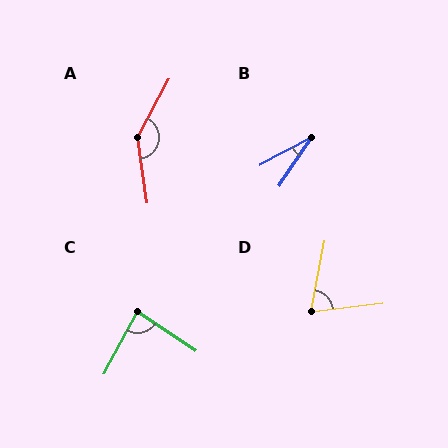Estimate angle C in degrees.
Approximately 85 degrees.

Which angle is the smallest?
B, at approximately 28 degrees.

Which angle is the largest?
A, at approximately 143 degrees.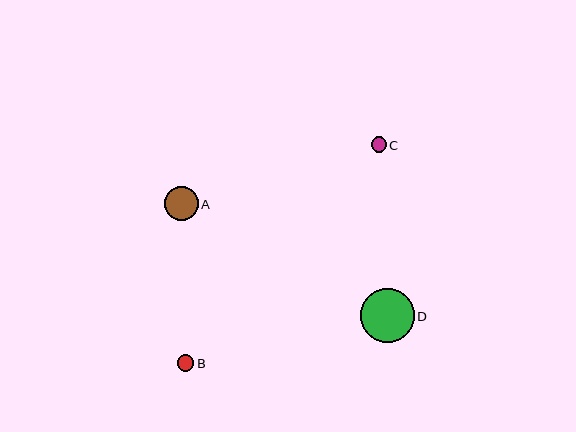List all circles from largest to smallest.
From largest to smallest: D, A, B, C.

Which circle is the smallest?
Circle C is the smallest with a size of approximately 15 pixels.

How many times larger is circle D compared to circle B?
Circle D is approximately 3.3 times the size of circle B.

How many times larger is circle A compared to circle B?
Circle A is approximately 2.1 times the size of circle B.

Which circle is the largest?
Circle D is the largest with a size of approximately 54 pixels.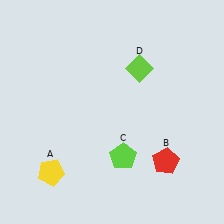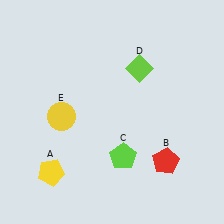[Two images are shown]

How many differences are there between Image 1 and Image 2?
There is 1 difference between the two images.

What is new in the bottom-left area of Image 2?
A yellow circle (E) was added in the bottom-left area of Image 2.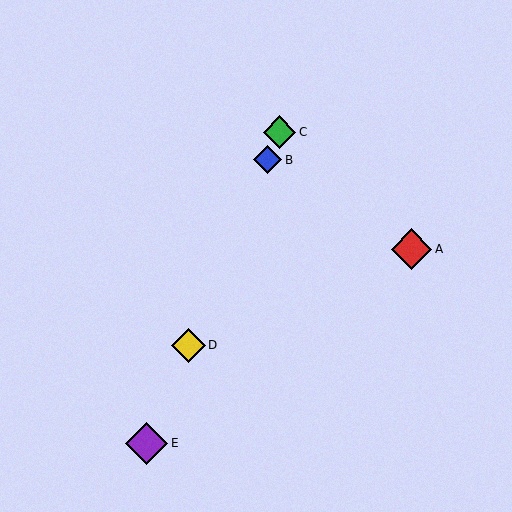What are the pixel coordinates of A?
Object A is at (411, 249).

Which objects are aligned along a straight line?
Objects B, C, D, E are aligned along a straight line.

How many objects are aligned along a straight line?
4 objects (B, C, D, E) are aligned along a straight line.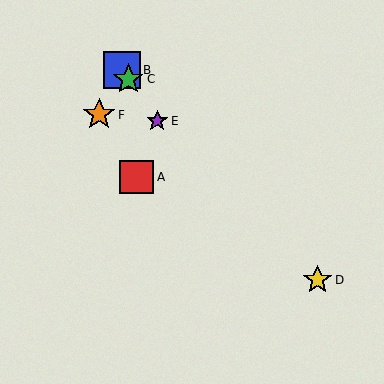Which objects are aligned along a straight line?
Objects B, C, E are aligned along a straight line.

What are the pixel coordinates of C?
Object C is at (128, 79).